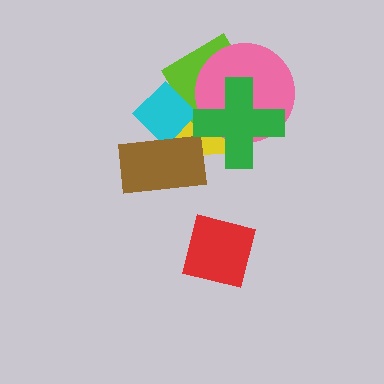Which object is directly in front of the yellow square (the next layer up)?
The lime diamond is directly in front of the yellow square.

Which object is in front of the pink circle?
The green cross is in front of the pink circle.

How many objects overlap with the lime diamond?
4 objects overlap with the lime diamond.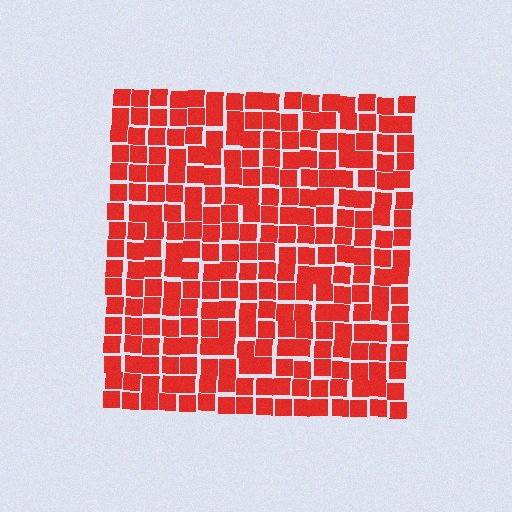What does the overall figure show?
The overall figure shows a square.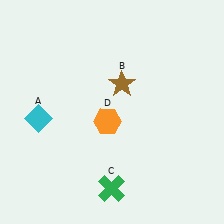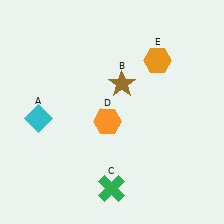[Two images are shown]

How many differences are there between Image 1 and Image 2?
There is 1 difference between the two images.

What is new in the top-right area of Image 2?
An orange hexagon (E) was added in the top-right area of Image 2.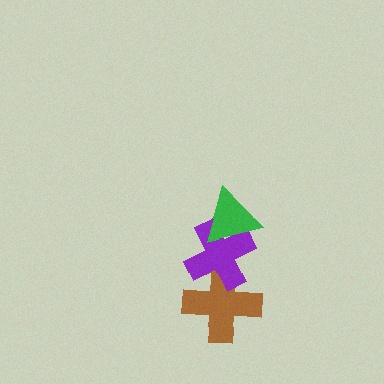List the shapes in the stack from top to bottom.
From top to bottom: the green triangle, the purple cross, the brown cross.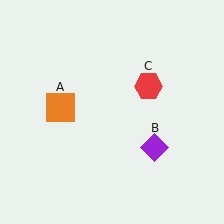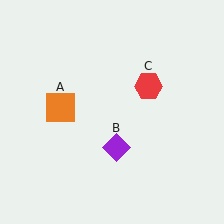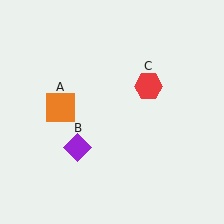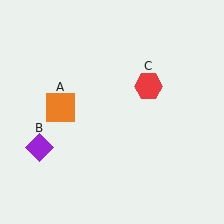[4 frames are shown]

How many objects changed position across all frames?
1 object changed position: purple diamond (object B).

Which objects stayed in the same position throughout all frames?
Orange square (object A) and red hexagon (object C) remained stationary.